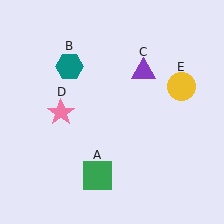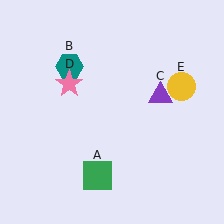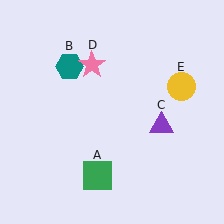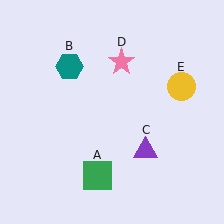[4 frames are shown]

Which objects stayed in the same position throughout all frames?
Green square (object A) and teal hexagon (object B) and yellow circle (object E) remained stationary.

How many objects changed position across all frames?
2 objects changed position: purple triangle (object C), pink star (object D).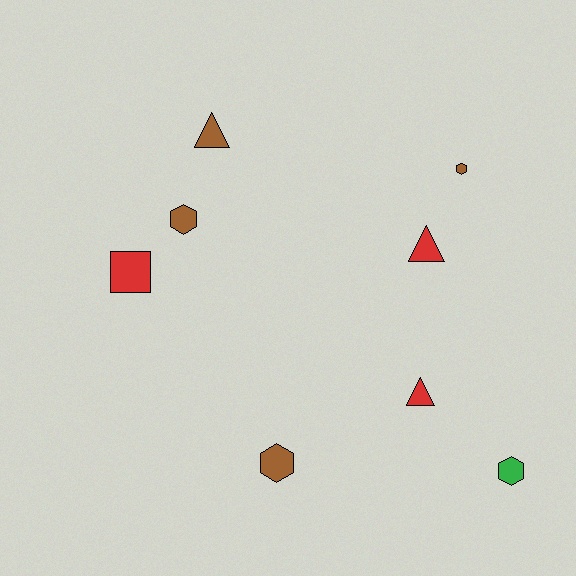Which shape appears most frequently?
Hexagon, with 4 objects.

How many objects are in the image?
There are 8 objects.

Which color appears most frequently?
Brown, with 4 objects.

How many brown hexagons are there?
There are 3 brown hexagons.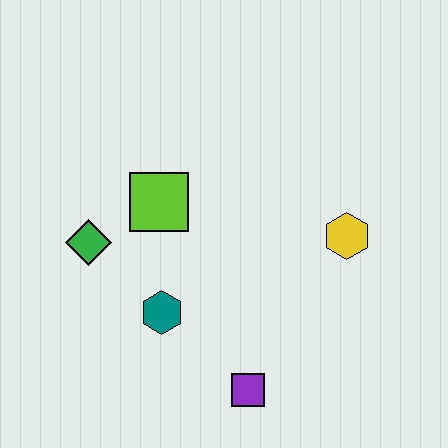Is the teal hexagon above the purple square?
Yes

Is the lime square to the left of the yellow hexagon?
Yes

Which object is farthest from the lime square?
The purple square is farthest from the lime square.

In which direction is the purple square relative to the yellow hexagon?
The purple square is below the yellow hexagon.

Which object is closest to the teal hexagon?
The green diamond is closest to the teal hexagon.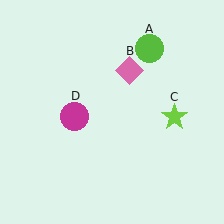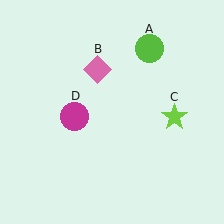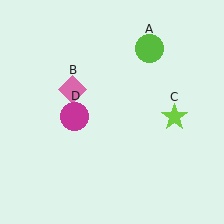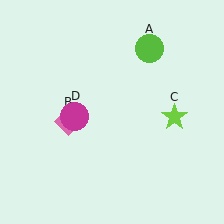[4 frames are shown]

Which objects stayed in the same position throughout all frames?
Lime circle (object A) and lime star (object C) and magenta circle (object D) remained stationary.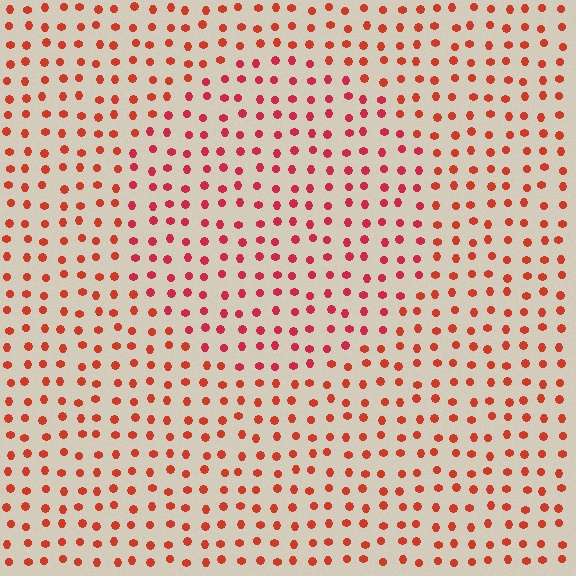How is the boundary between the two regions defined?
The boundary is defined purely by a slight shift in hue (about 20 degrees). Spacing, size, and orientation are identical on both sides.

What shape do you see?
I see a circle.